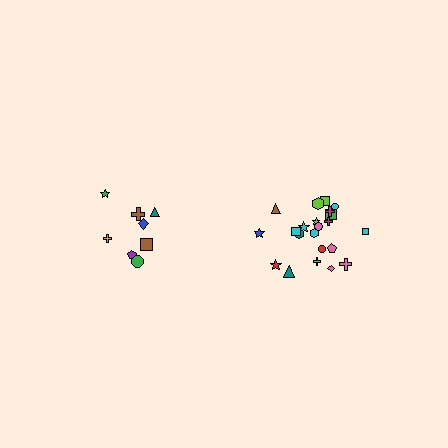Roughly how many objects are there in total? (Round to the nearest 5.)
Roughly 30 objects in total.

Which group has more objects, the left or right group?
The right group.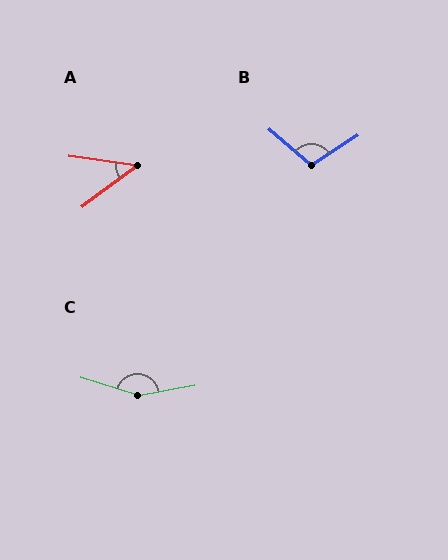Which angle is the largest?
C, at approximately 152 degrees.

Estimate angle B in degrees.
Approximately 106 degrees.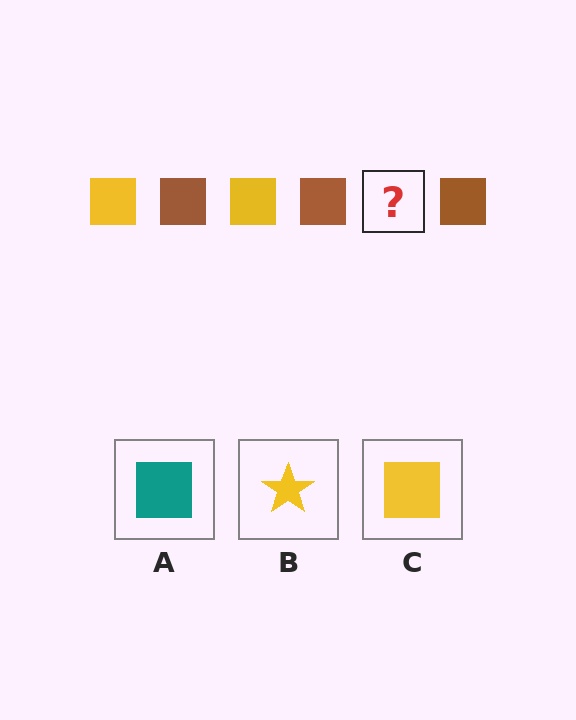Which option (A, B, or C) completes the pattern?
C.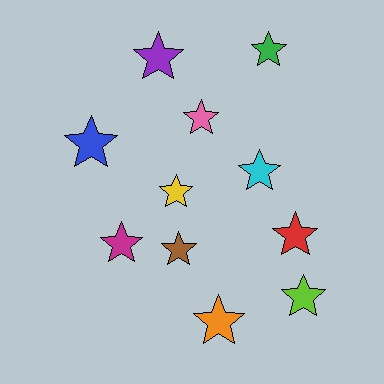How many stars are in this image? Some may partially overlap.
There are 11 stars.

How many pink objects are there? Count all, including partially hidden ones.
There is 1 pink object.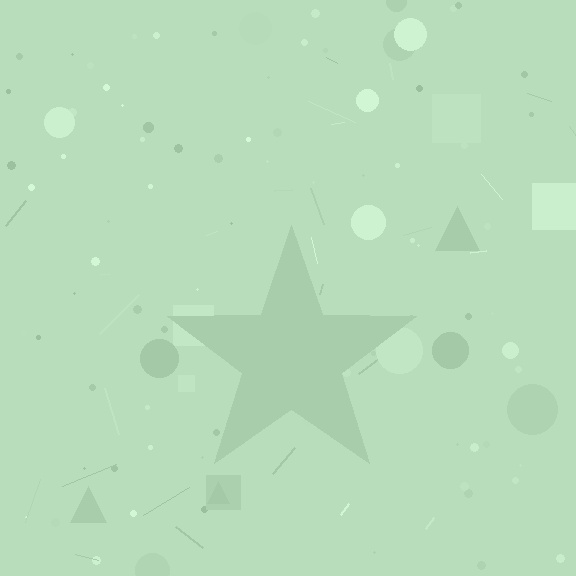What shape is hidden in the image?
A star is hidden in the image.